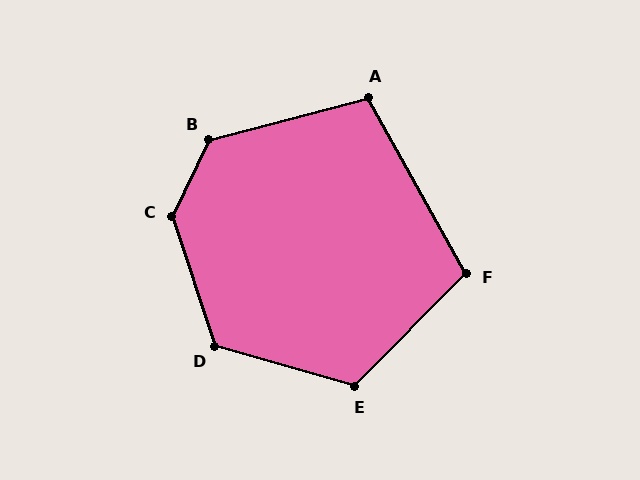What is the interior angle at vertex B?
Approximately 130 degrees (obtuse).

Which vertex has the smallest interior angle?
A, at approximately 105 degrees.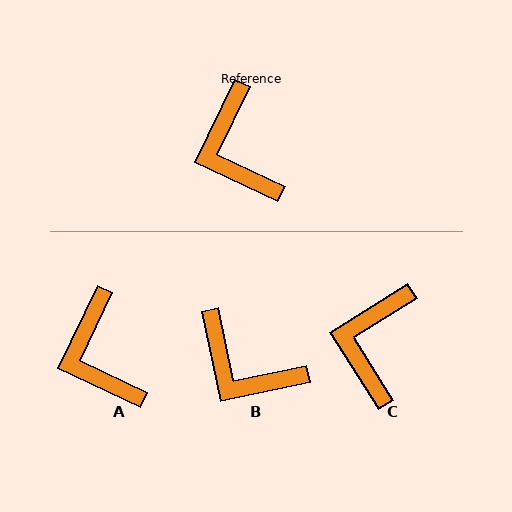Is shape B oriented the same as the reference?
No, it is off by about 37 degrees.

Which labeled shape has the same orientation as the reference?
A.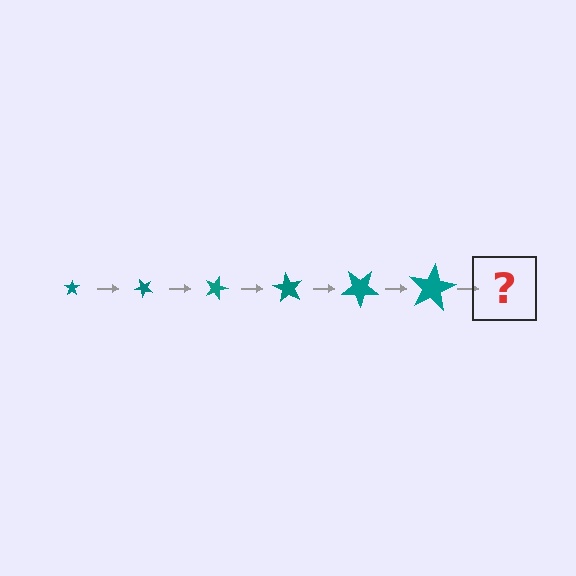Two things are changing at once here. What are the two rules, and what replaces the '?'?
The two rules are that the star grows larger each step and it rotates 45 degrees each step. The '?' should be a star, larger than the previous one and rotated 270 degrees from the start.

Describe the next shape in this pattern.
It should be a star, larger than the previous one and rotated 270 degrees from the start.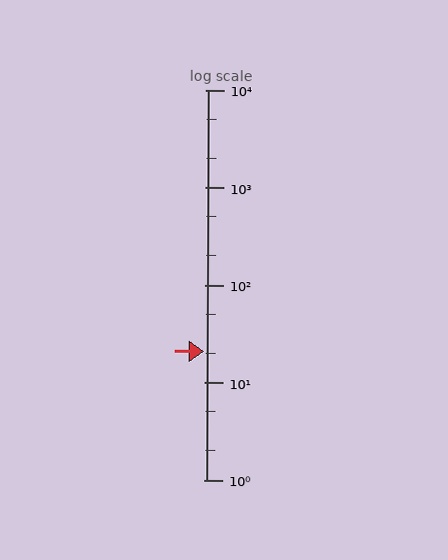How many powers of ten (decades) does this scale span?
The scale spans 4 decades, from 1 to 10000.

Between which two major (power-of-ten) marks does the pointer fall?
The pointer is between 10 and 100.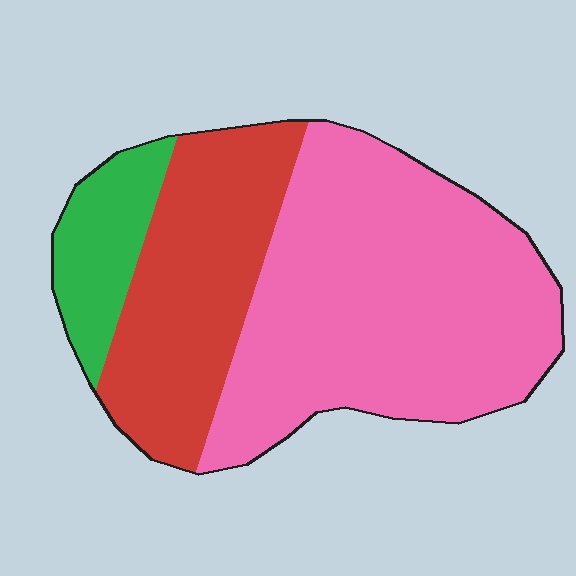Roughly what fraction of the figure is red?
Red covers 30% of the figure.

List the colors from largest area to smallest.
From largest to smallest: pink, red, green.